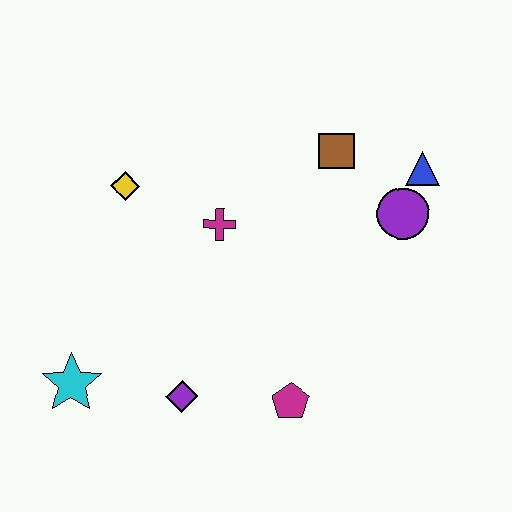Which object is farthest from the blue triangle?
The cyan star is farthest from the blue triangle.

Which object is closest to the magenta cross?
The yellow diamond is closest to the magenta cross.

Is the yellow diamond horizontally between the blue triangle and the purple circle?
No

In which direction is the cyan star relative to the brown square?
The cyan star is to the left of the brown square.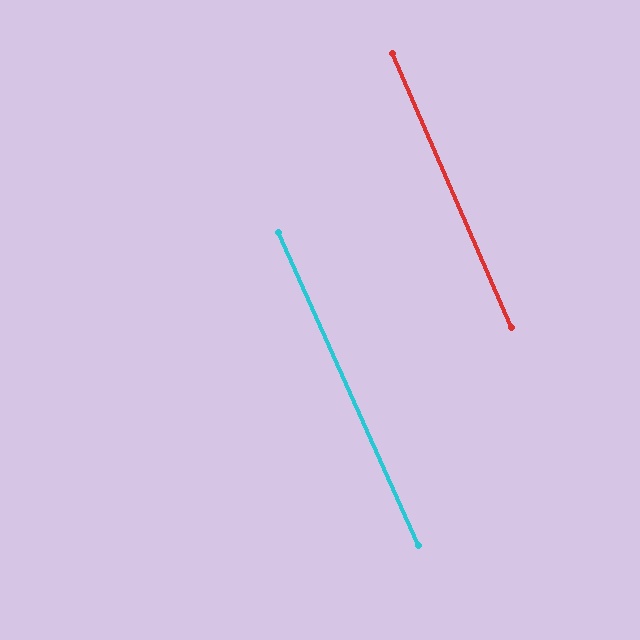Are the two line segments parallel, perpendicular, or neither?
Parallel — their directions differ by only 0.5°.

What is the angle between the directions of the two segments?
Approximately 1 degree.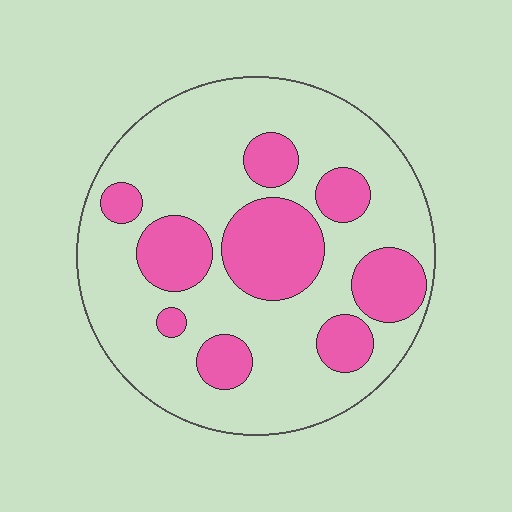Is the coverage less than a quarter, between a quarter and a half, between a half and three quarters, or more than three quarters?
Between a quarter and a half.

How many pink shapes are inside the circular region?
9.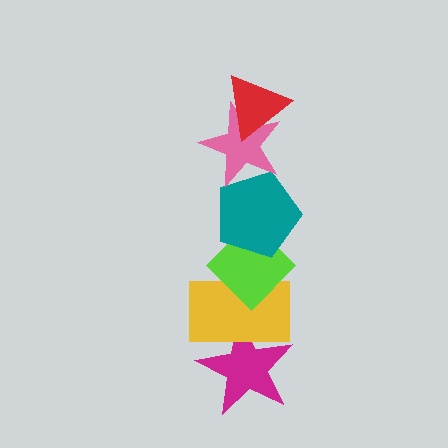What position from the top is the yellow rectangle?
The yellow rectangle is 5th from the top.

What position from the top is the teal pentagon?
The teal pentagon is 3rd from the top.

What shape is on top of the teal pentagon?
The pink star is on top of the teal pentagon.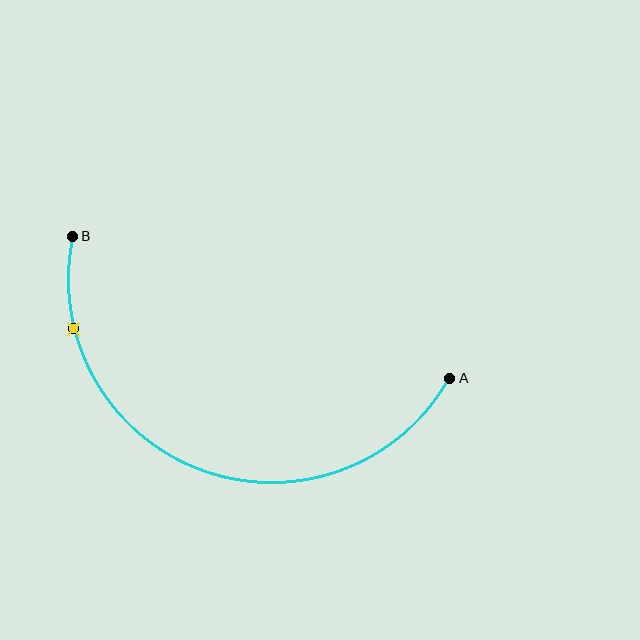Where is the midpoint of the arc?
The arc midpoint is the point on the curve farthest from the straight line joining A and B. It sits below that line.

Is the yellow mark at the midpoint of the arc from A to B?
No. The yellow mark lies on the arc but is closer to endpoint B. The arc midpoint would be at the point on the curve equidistant along the arc from both A and B.